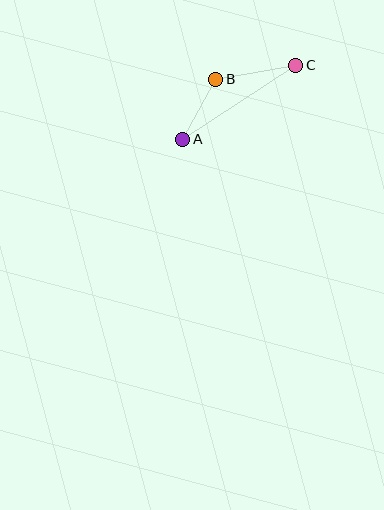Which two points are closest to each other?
Points A and B are closest to each other.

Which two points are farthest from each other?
Points A and C are farthest from each other.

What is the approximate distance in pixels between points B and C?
The distance between B and C is approximately 81 pixels.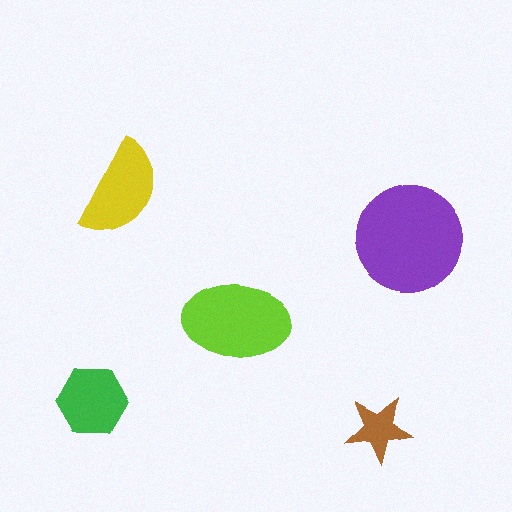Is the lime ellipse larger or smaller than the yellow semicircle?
Larger.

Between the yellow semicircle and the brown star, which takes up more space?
The yellow semicircle.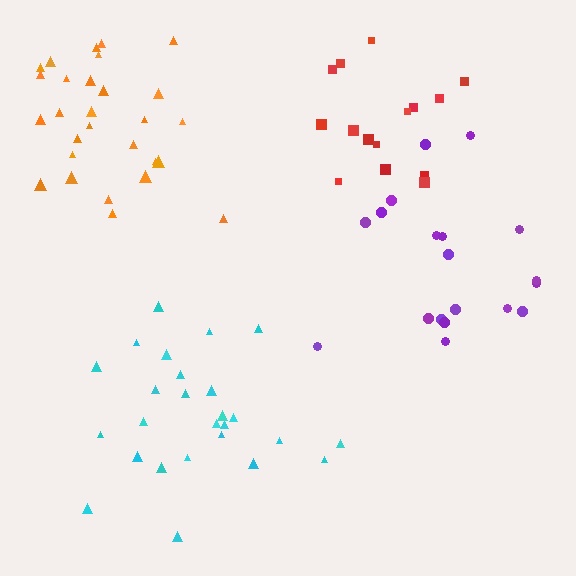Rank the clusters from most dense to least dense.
cyan, orange, red, purple.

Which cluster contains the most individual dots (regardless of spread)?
Orange (28).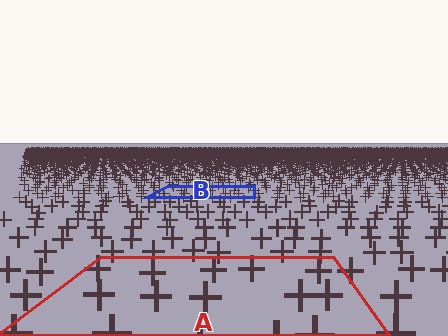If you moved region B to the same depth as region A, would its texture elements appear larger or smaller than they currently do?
They would appear larger. At a closer depth, the same texture elements are projected at a bigger on-screen size.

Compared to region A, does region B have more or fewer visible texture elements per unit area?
Region B has more texture elements per unit area — they are packed more densely because it is farther away.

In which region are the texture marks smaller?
The texture marks are smaller in region B, because it is farther away.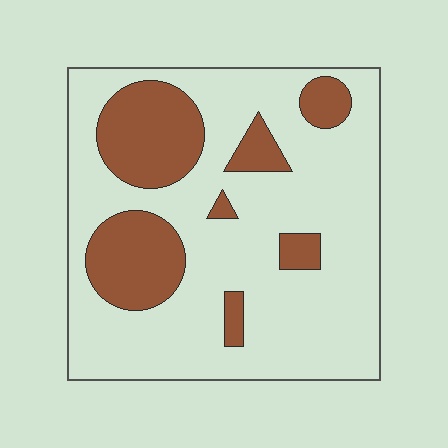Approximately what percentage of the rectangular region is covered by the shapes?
Approximately 25%.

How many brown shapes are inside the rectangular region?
7.